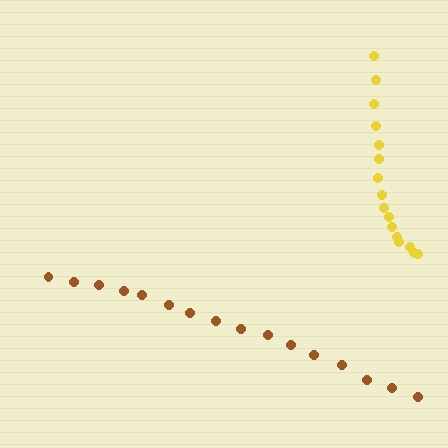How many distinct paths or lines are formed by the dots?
There are 2 distinct paths.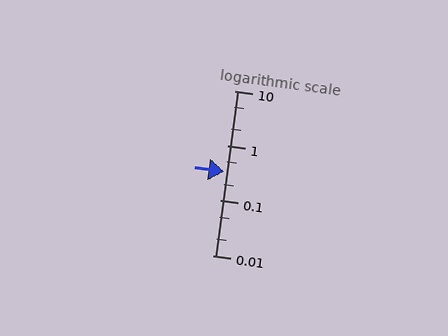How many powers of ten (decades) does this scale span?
The scale spans 3 decades, from 0.01 to 10.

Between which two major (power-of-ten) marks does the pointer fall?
The pointer is between 0.1 and 1.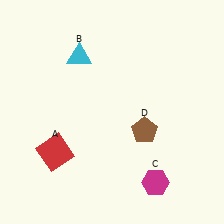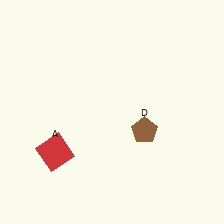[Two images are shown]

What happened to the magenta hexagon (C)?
The magenta hexagon (C) was removed in Image 2. It was in the bottom-right area of Image 1.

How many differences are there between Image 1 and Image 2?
There are 2 differences between the two images.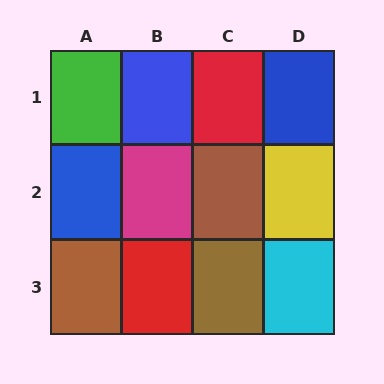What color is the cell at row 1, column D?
Blue.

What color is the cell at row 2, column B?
Magenta.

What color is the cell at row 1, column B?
Blue.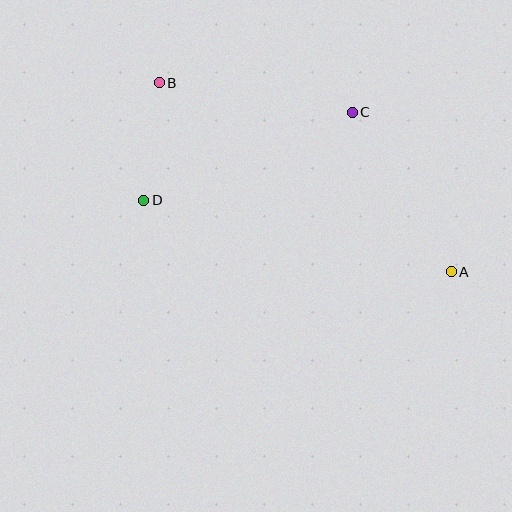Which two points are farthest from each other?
Points A and B are farthest from each other.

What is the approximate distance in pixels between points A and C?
The distance between A and C is approximately 188 pixels.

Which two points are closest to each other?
Points B and D are closest to each other.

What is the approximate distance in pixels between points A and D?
The distance between A and D is approximately 316 pixels.